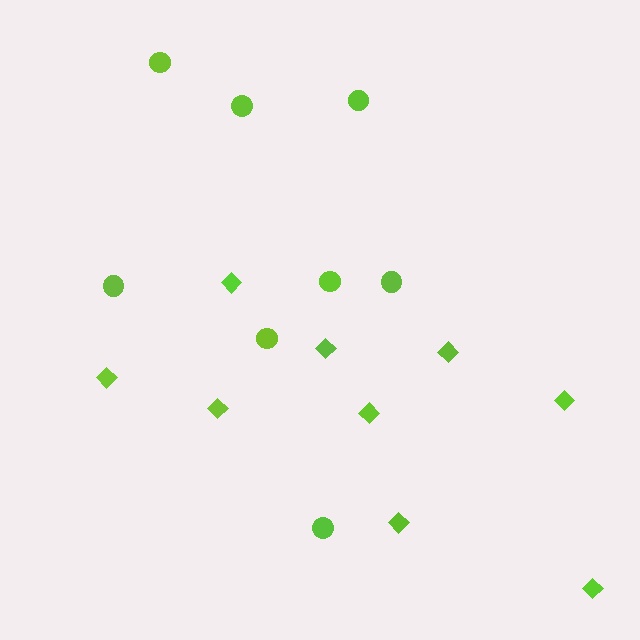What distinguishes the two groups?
There are 2 groups: one group of diamonds (9) and one group of circles (8).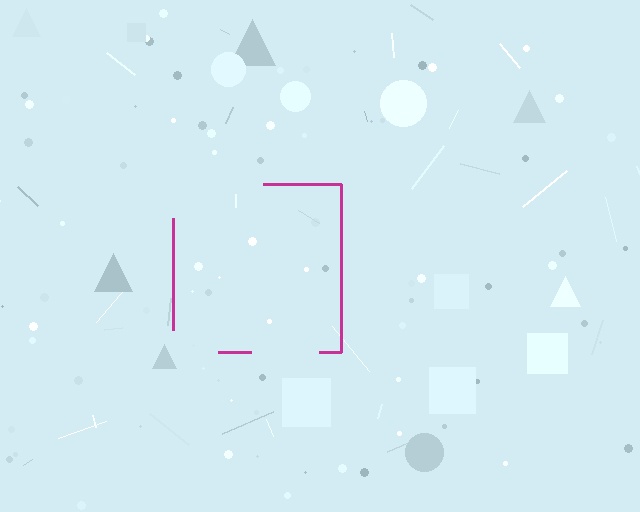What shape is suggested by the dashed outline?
The dashed outline suggests a square.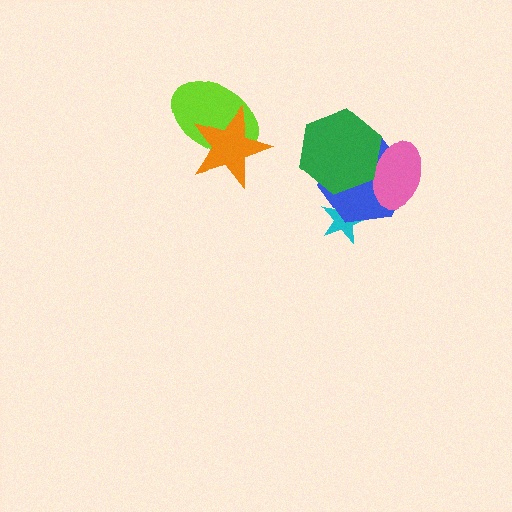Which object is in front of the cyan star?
The blue hexagon is in front of the cyan star.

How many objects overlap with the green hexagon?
2 objects overlap with the green hexagon.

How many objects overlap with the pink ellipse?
2 objects overlap with the pink ellipse.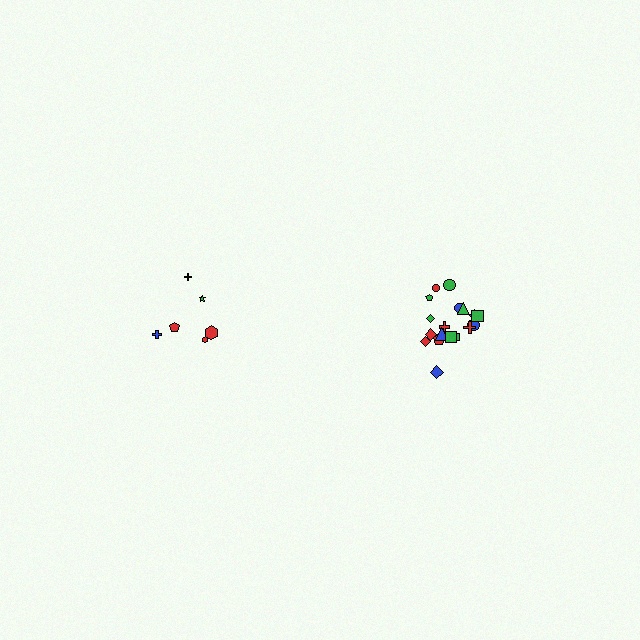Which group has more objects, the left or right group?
The right group.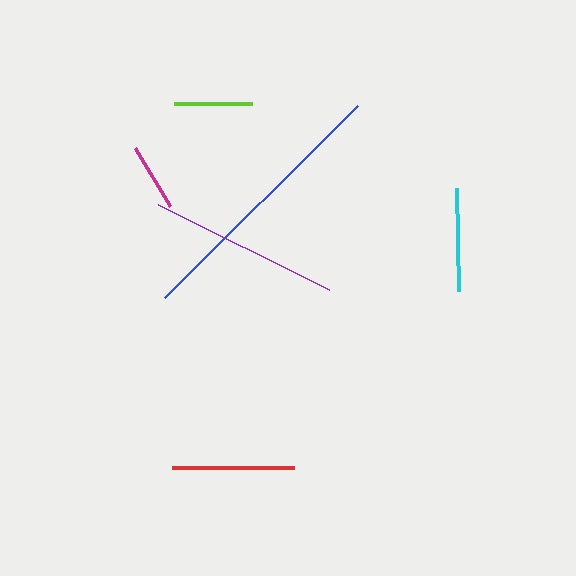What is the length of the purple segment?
The purple segment is approximately 191 pixels long.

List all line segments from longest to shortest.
From longest to shortest: blue, purple, red, cyan, lime, magenta.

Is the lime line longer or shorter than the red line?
The red line is longer than the lime line.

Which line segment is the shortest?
The magenta line is the shortest at approximately 68 pixels.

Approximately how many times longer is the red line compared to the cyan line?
The red line is approximately 1.2 times the length of the cyan line.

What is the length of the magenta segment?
The magenta segment is approximately 68 pixels long.